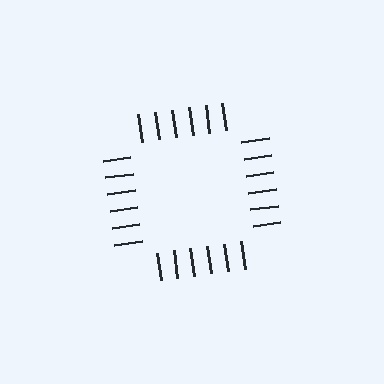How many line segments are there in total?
24 — 6 along each of the 4 edges.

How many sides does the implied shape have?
4 sides — the line-ends trace a square.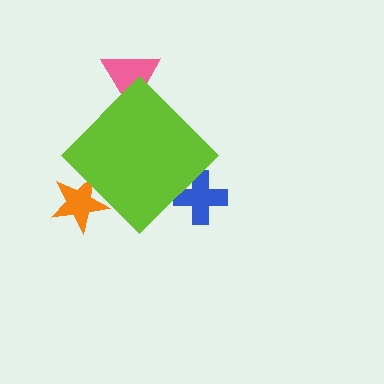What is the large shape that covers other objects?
A lime diamond.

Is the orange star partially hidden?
Yes, the orange star is partially hidden behind the lime diamond.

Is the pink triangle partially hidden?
Yes, the pink triangle is partially hidden behind the lime diamond.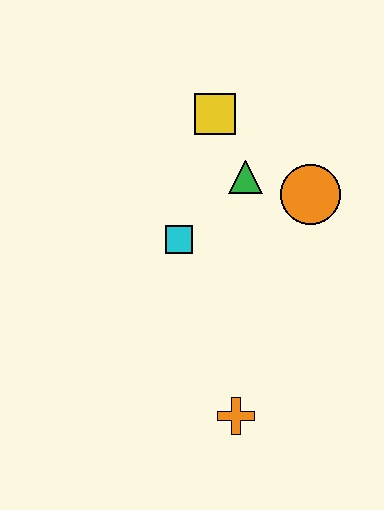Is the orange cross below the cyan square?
Yes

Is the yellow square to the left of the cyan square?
No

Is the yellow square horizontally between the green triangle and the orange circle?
No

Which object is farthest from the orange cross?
The yellow square is farthest from the orange cross.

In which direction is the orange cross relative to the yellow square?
The orange cross is below the yellow square.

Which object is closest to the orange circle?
The green triangle is closest to the orange circle.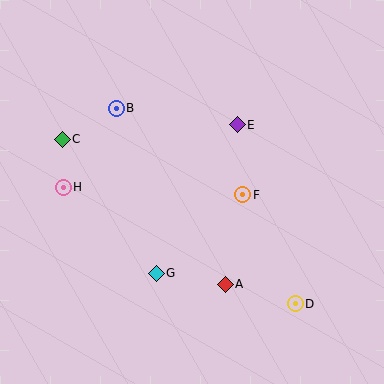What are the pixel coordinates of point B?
Point B is at (116, 108).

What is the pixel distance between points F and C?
The distance between F and C is 189 pixels.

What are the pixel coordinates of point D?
Point D is at (295, 304).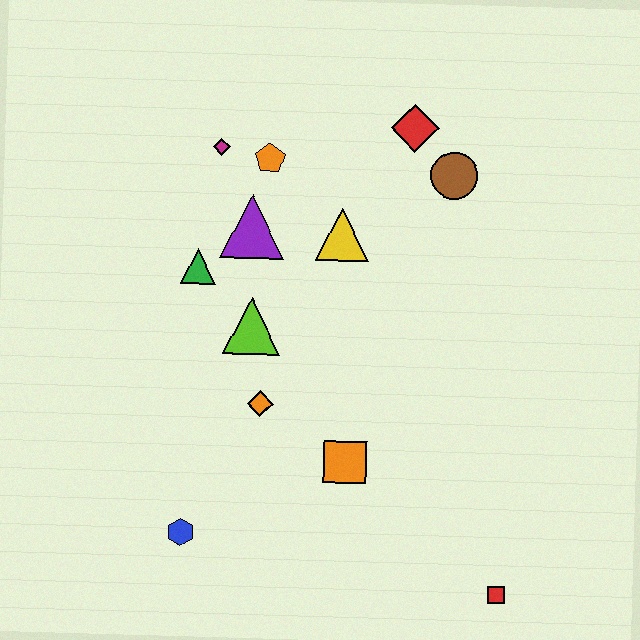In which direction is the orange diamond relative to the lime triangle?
The orange diamond is below the lime triangle.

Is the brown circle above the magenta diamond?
No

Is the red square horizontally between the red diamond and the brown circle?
No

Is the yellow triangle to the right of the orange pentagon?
Yes